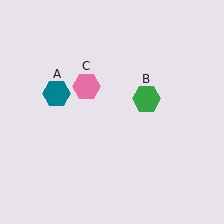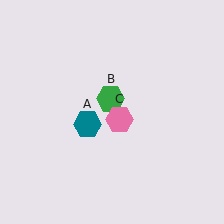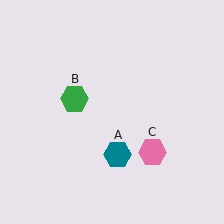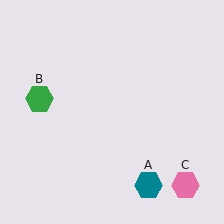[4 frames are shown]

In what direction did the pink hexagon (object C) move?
The pink hexagon (object C) moved down and to the right.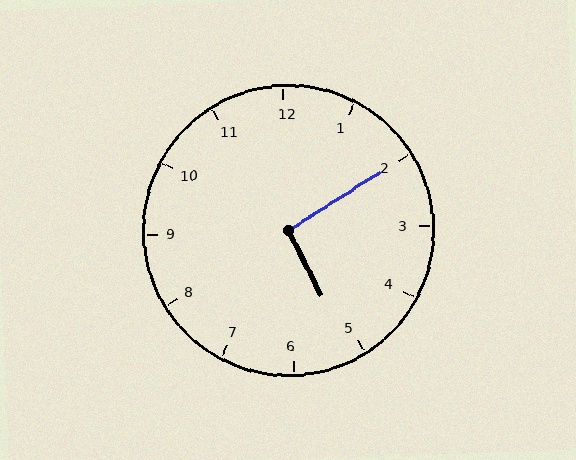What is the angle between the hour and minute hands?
Approximately 95 degrees.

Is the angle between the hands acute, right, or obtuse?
It is right.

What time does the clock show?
5:10.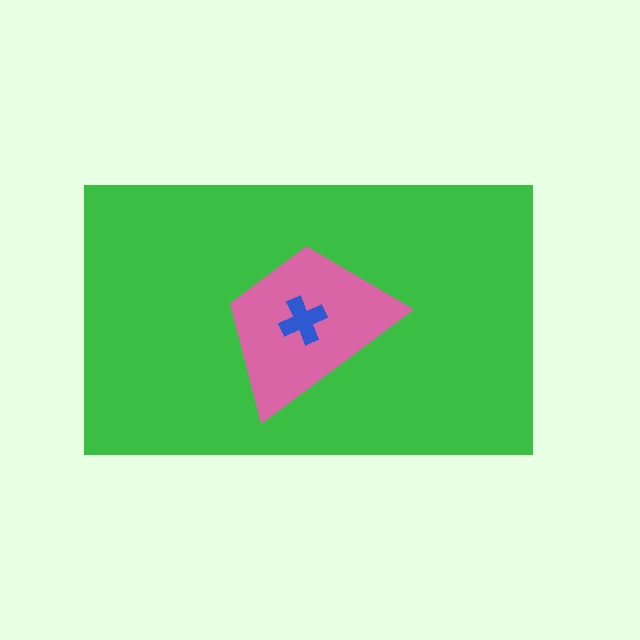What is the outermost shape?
The green rectangle.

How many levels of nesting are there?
3.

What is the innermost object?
The blue cross.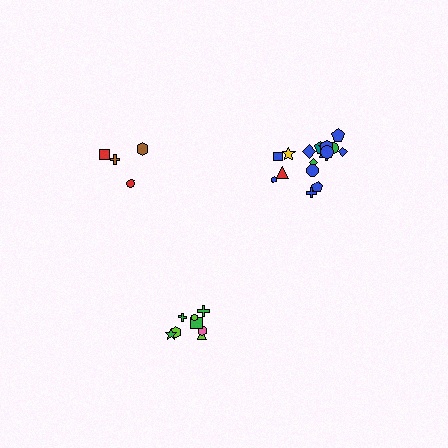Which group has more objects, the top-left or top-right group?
The top-right group.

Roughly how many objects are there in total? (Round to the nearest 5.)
Roughly 30 objects in total.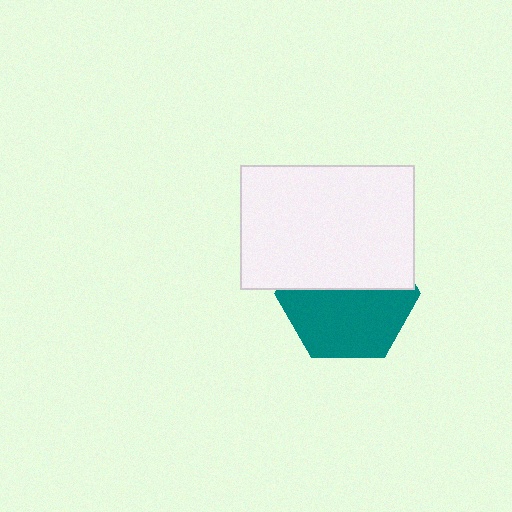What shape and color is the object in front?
The object in front is a white rectangle.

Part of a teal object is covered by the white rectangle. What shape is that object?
It is a hexagon.